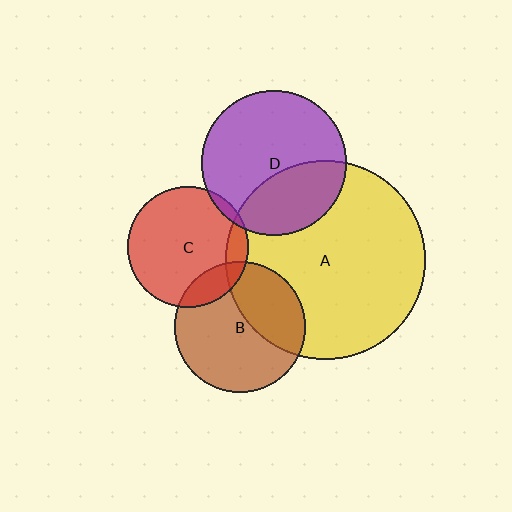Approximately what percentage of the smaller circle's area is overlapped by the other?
Approximately 15%.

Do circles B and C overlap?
Yes.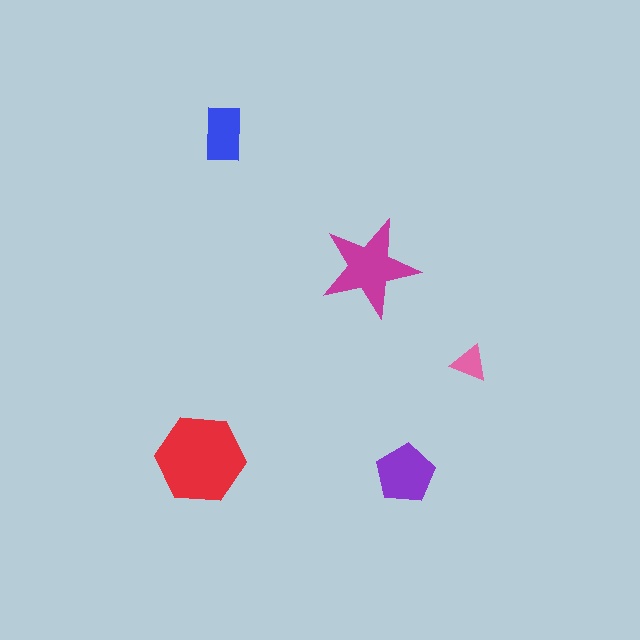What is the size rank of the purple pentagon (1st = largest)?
3rd.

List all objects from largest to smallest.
The red hexagon, the magenta star, the purple pentagon, the blue rectangle, the pink triangle.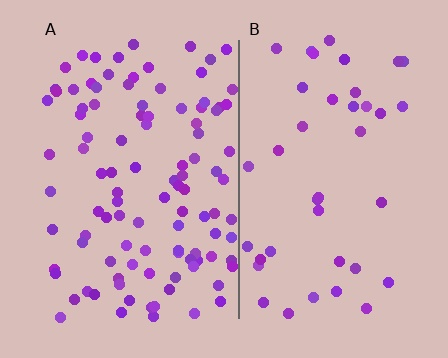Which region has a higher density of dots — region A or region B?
A (the left).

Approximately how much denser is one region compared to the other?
Approximately 2.5× — region A over region B.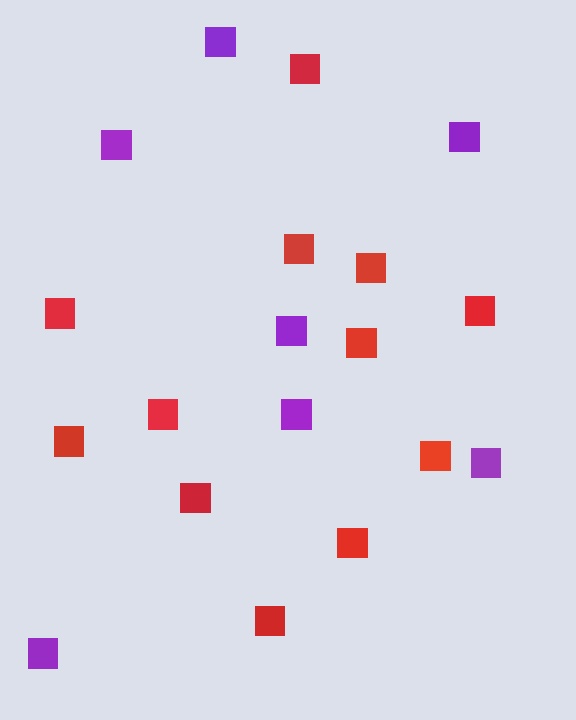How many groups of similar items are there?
There are 2 groups: one group of red squares (12) and one group of purple squares (7).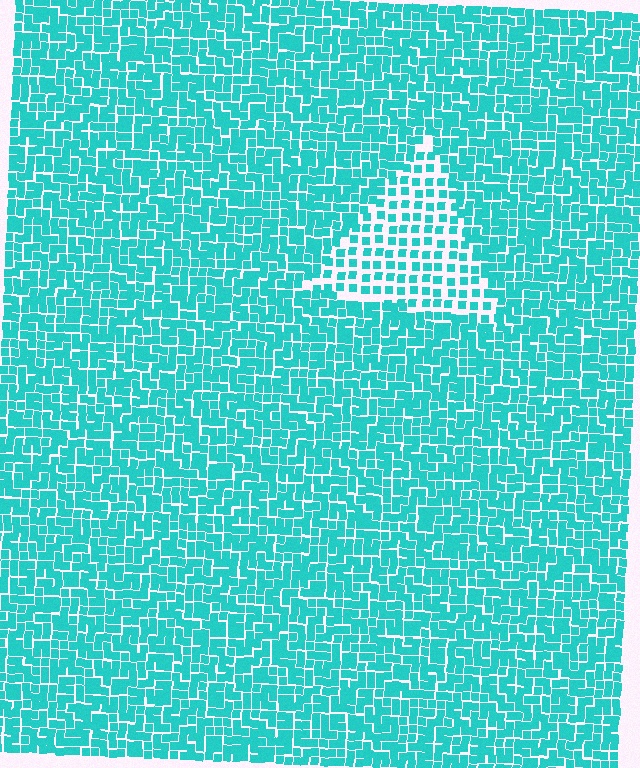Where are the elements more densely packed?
The elements are more densely packed outside the triangle boundary.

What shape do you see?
I see a triangle.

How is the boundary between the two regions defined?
The boundary is defined by a change in element density (approximately 1.9x ratio). All elements are the same color, size, and shape.